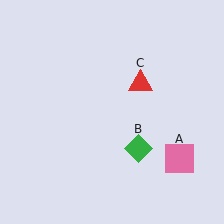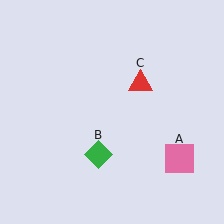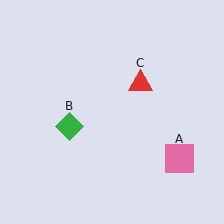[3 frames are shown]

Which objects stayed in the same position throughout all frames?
Pink square (object A) and red triangle (object C) remained stationary.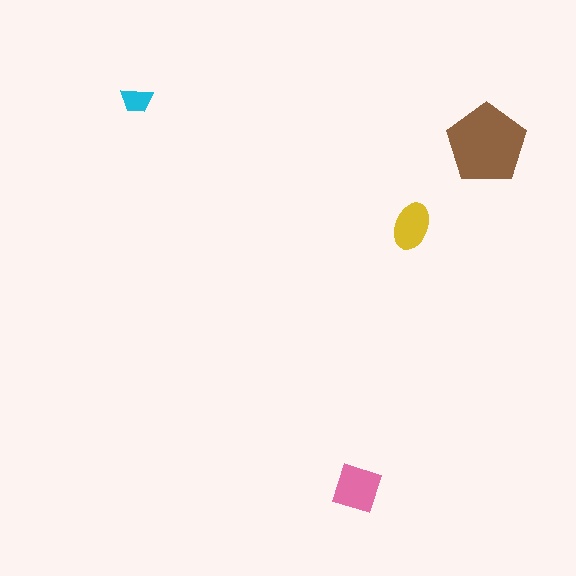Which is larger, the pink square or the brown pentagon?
The brown pentagon.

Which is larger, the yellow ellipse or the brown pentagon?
The brown pentagon.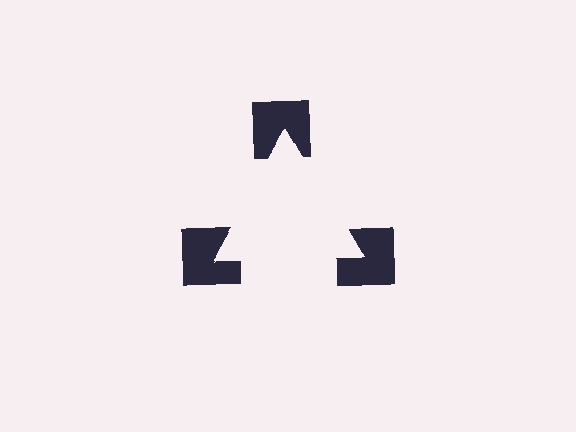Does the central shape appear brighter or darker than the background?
It typically appears slightly brighter than the background, even though no actual brightness change is drawn.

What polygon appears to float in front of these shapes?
An illusory triangle — its edges are inferred from the aligned wedge cuts in the notched squares, not physically drawn.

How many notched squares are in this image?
There are 3 — one at each vertex of the illusory triangle.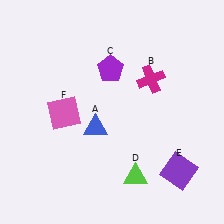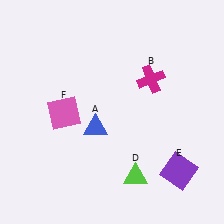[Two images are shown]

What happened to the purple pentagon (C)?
The purple pentagon (C) was removed in Image 2. It was in the top-left area of Image 1.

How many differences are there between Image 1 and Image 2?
There is 1 difference between the two images.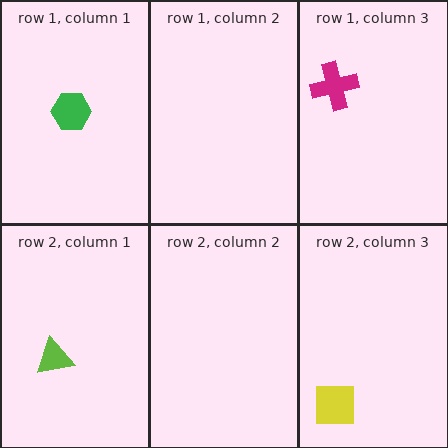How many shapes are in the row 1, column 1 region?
1.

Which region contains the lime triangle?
The row 2, column 1 region.